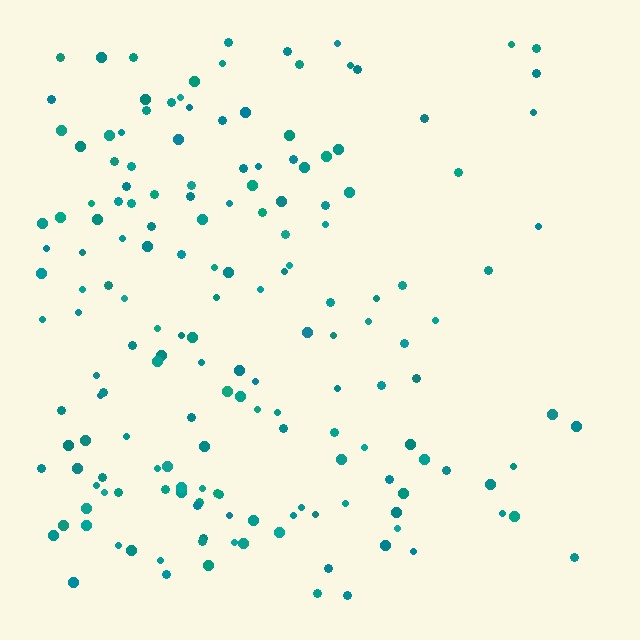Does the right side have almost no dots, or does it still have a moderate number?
Still a moderate number, just noticeably fewer than the left.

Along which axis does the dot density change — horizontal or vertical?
Horizontal.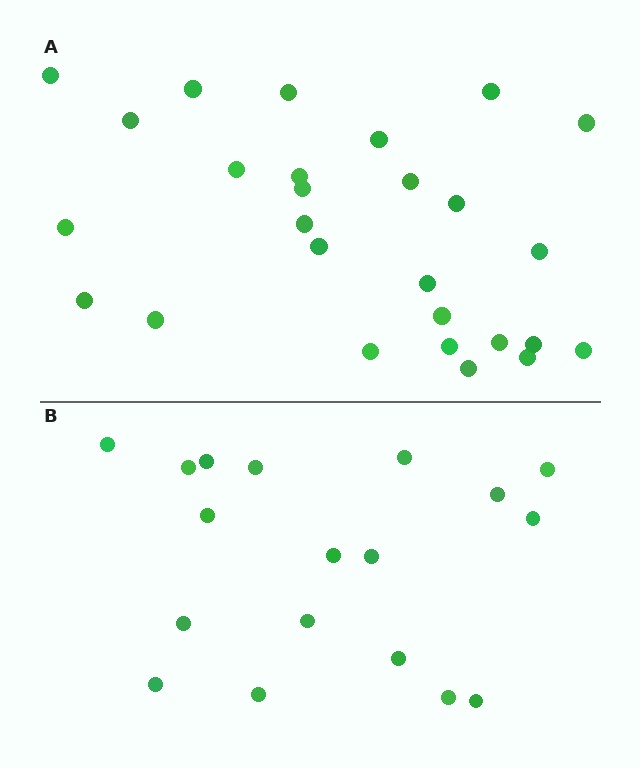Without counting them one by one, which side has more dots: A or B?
Region A (the top region) has more dots.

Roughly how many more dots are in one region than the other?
Region A has roughly 8 or so more dots than region B.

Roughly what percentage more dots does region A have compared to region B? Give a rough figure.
About 50% more.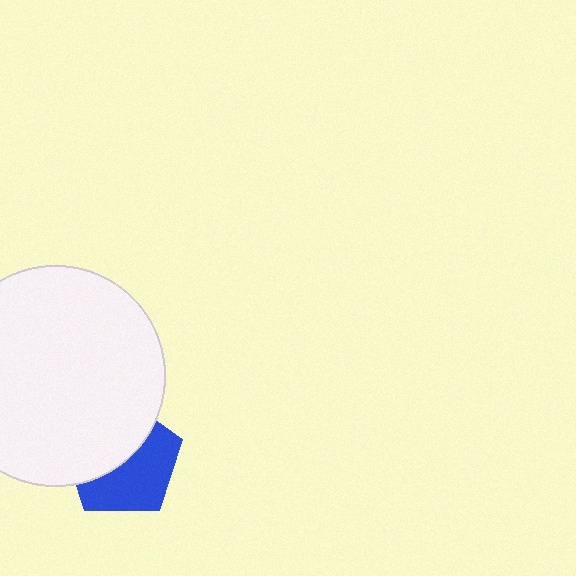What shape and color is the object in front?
The object in front is a white circle.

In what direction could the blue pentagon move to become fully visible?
The blue pentagon could move toward the lower-right. That would shift it out from behind the white circle entirely.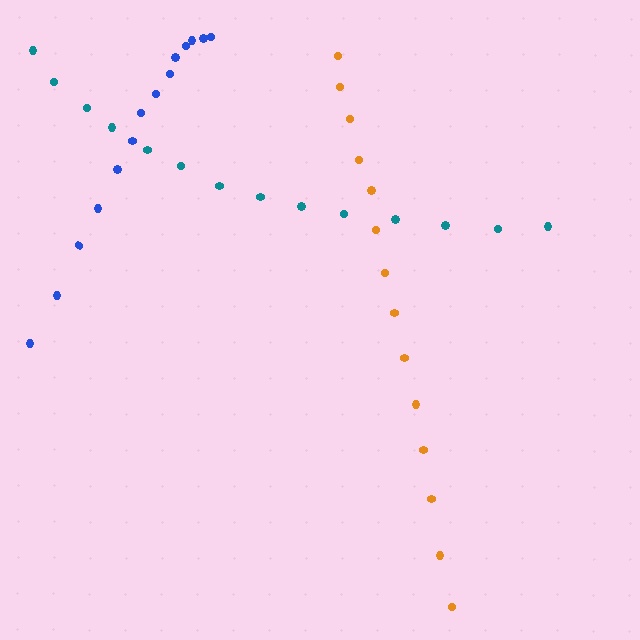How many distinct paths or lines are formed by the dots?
There are 3 distinct paths.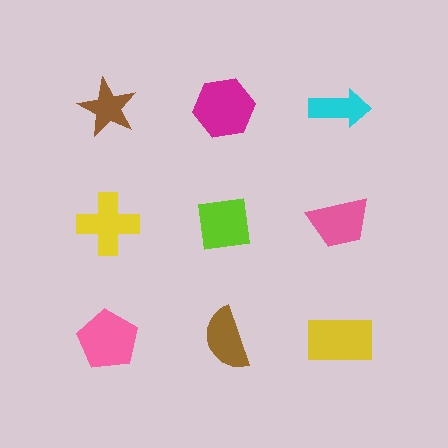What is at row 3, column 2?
A brown semicircle.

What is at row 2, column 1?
A yellow cross.